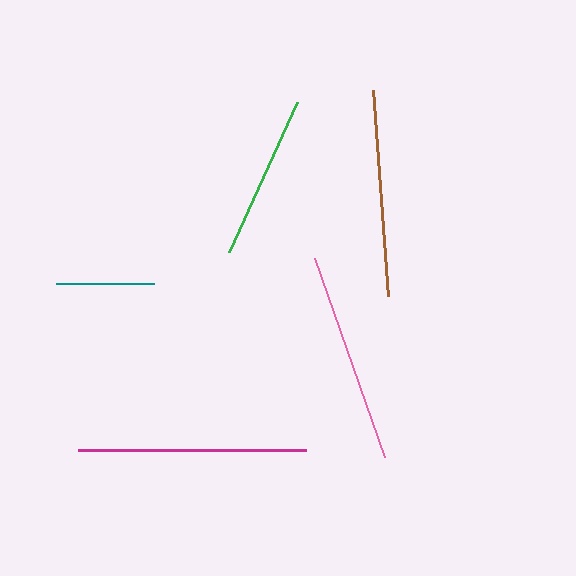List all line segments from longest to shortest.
From longest to shortest: magenta, pink, brown, green, teal.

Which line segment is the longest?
The magenta line is the longest at approximately 228 pixels.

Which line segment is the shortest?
The teal line is the shortest at approximately 98 pixels.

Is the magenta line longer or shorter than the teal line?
The magenta line is longer than the teal line.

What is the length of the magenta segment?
The magenta segment is approximately 228 pixels long.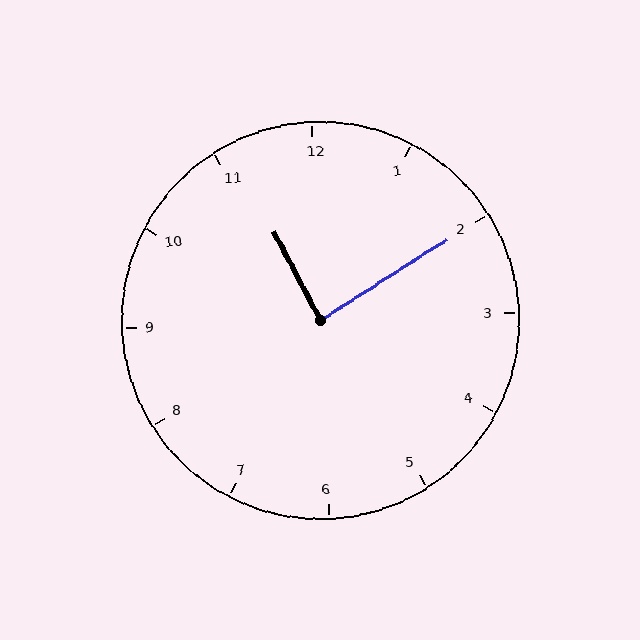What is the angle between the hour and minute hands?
Approximately 85 degrees.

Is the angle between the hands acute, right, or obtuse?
It is right.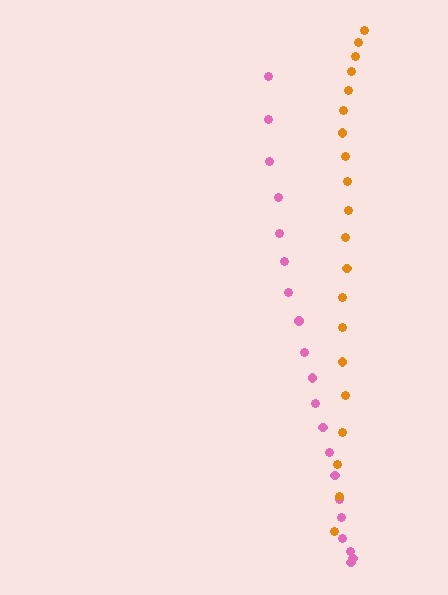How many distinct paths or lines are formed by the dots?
There are 2 distinct paths.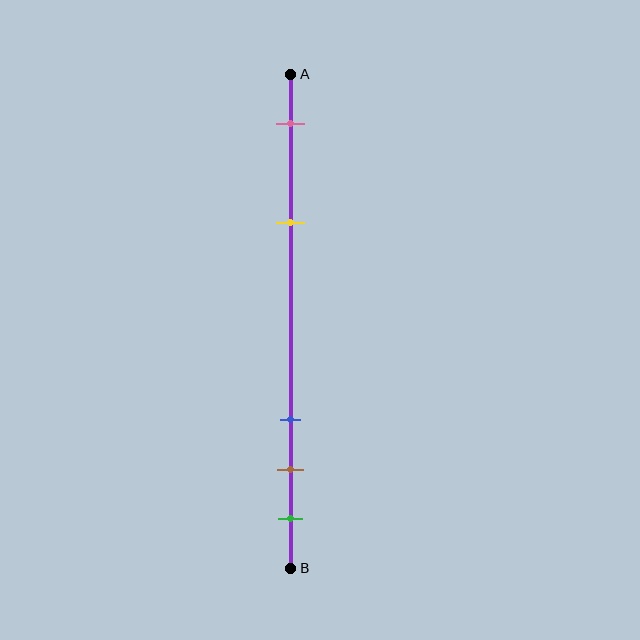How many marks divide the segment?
There are 5 marks dividing the segment.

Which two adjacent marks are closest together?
The brown and green marks are the closest adjacent pair.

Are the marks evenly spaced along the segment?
No, the marks are not evenly spaced.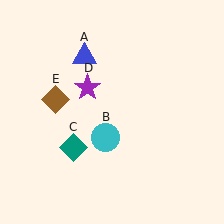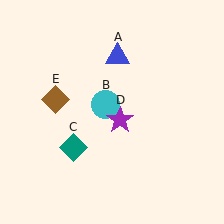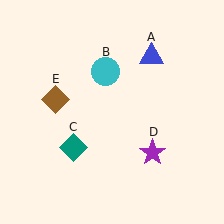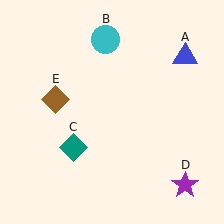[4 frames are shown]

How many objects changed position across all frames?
3 objects changed position: blue triangle (object A), cyan circle (object B), purple star (object D).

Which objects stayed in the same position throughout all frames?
Teal diamond (object C) and brown diamond (object E) remained stationary.